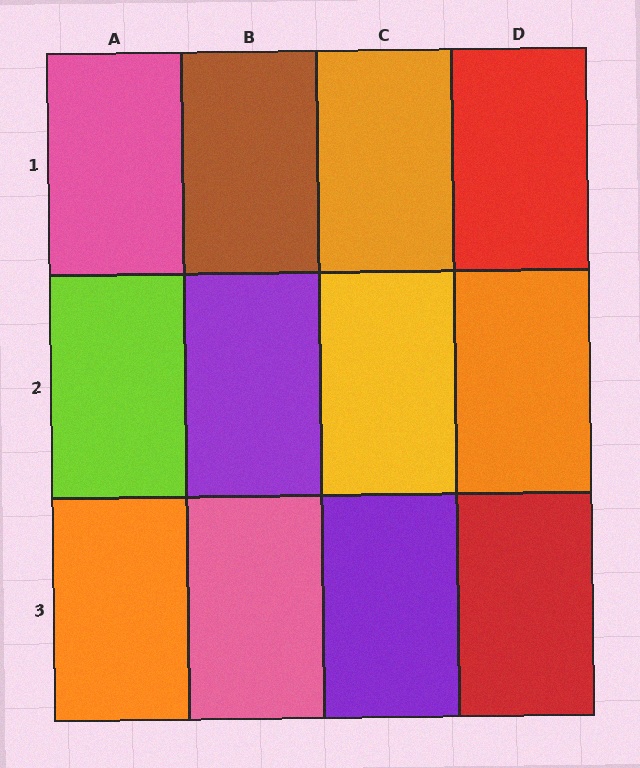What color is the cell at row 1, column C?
Orange.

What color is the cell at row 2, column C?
Yellow.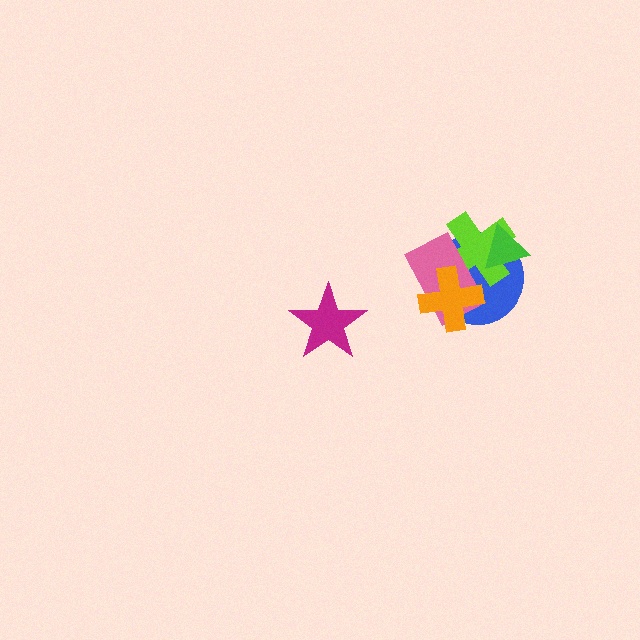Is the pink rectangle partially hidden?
Yes, it is partially covered by another shape.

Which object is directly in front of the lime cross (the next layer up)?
The green triangle is directly in front of the lime cross.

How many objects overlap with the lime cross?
4 objects overlap with the lime cross.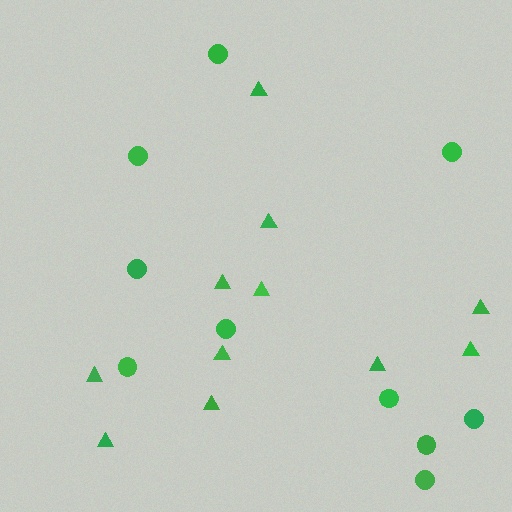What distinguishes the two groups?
There are 2 groups: one group of circles (10) and one group of triangles (11).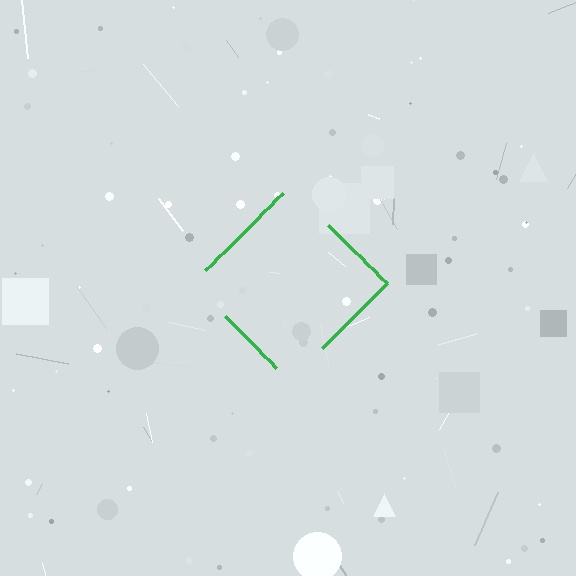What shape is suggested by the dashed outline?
The dashed outline suggests a diamond.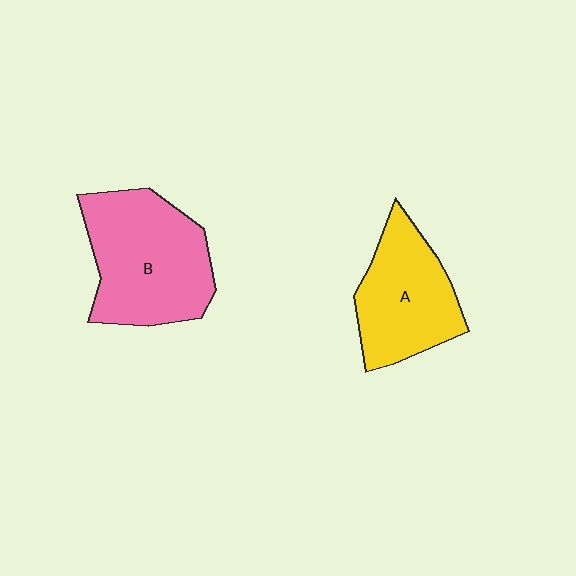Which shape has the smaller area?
Shape A (yellow).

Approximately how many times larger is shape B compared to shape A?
Approximately 1.3 times.